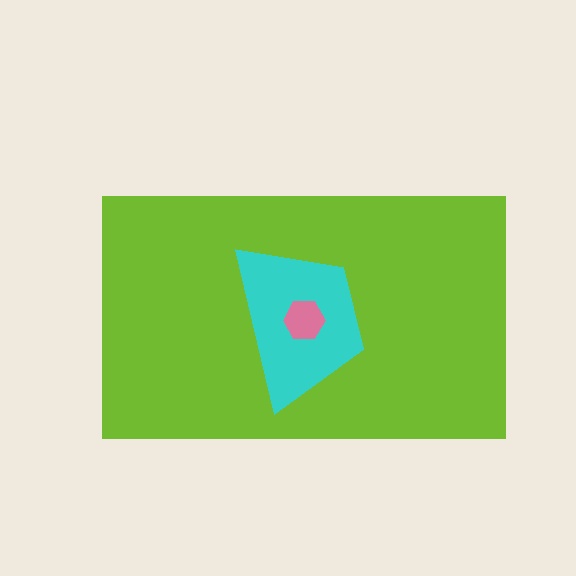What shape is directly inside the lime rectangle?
The cyan trapezoid.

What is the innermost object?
The pink hexagon.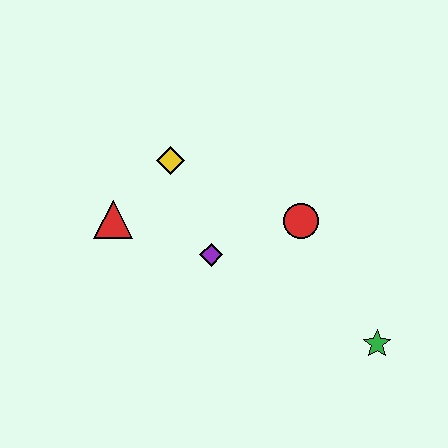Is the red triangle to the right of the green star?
No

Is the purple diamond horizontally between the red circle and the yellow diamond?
Yes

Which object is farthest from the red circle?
The red triangle is farthest from the red circle.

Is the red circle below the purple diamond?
No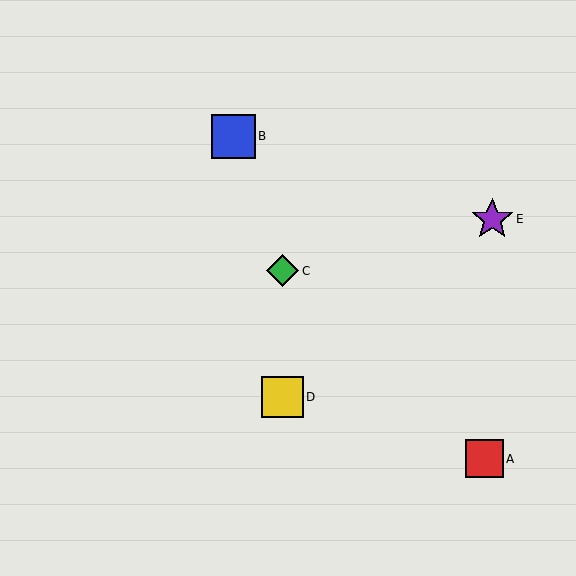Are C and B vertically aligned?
No, C is at x≈283 and B is at x≈233.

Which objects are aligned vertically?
Objects C, D are aligned vertically.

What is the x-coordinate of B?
Object B is at x≈233.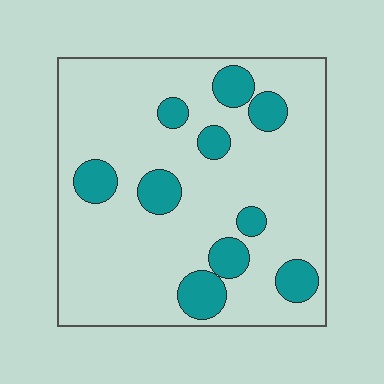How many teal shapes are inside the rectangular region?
10.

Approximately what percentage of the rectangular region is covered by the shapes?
Approximately 20%.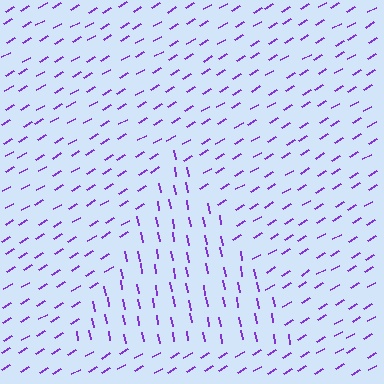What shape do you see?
I see a triangle.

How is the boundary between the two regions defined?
The boundary is defined purely by a change in line orientation (approximately 69 degrees difference). All lines are the same color and thickness.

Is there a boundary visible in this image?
Yes, there is a texture boundary formed by a change in line orientation.